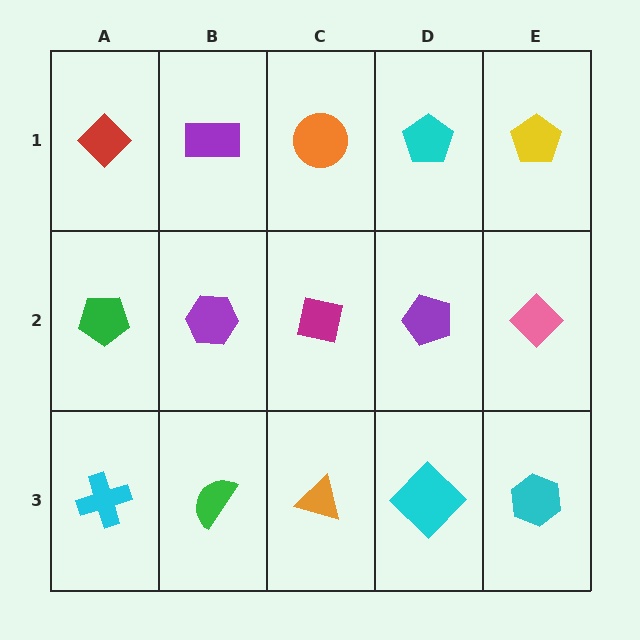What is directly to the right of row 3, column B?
An orange triangle.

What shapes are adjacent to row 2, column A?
A red diamond (row 1, column A), a cyan cross (row 3, column A), a purple hexagon (row 2, column B).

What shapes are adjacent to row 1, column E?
A pink diamond (row 2, column E), a cyan pentagon (row 1, column D).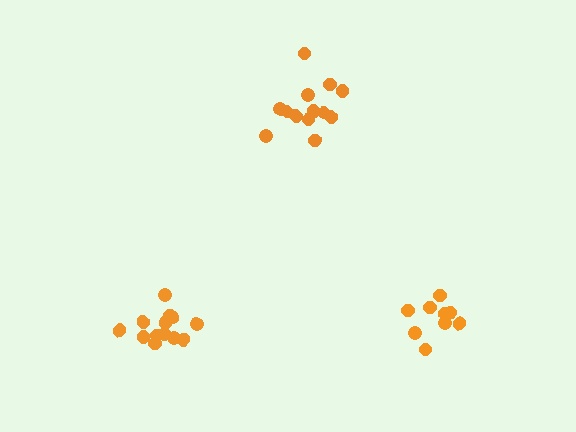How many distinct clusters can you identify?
There are 3 distinct clusters.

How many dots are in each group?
Group 1: 9 dots, Group 2: 13 dots, Group 3: 13 dots (35 total).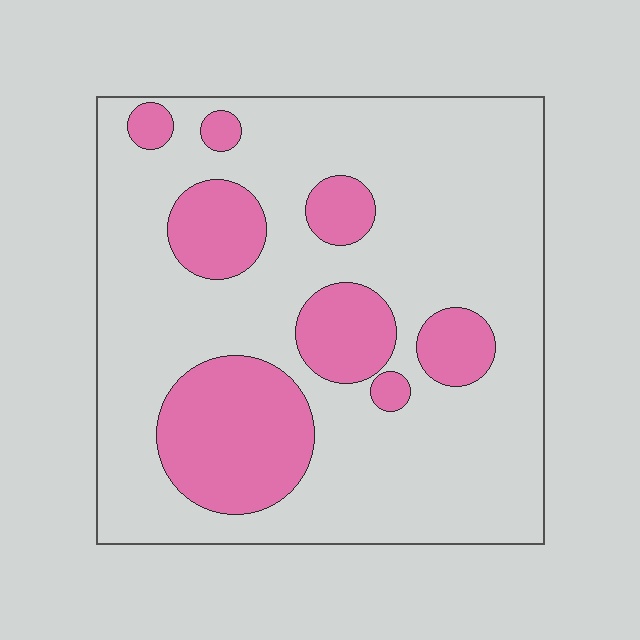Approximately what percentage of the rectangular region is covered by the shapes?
Approximately 25%.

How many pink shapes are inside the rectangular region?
8.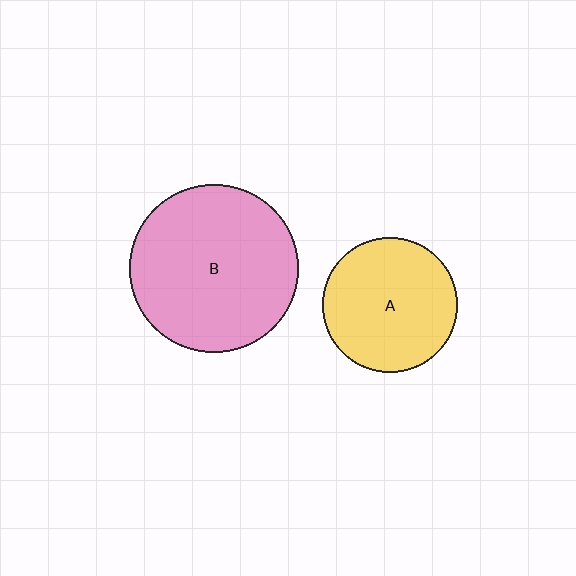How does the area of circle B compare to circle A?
Approximately 1.6 times.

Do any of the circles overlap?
No, none of the circles overlap.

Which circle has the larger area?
Circle B (pink).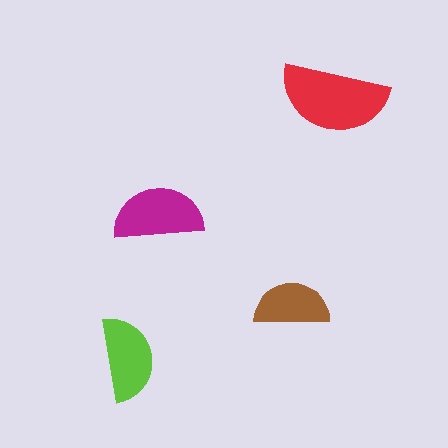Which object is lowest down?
The lime semicircle is bottommost.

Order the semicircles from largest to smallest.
the red one, the magenta one, the lime one, the brown one.